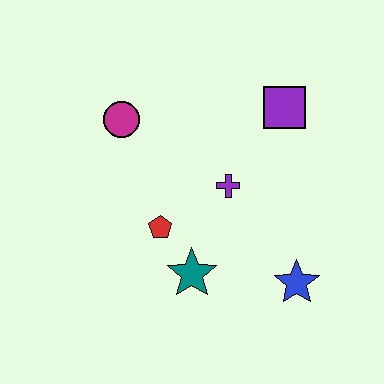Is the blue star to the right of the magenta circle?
Yes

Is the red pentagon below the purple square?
Yes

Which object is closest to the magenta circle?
The red pentagon is closest to the magenta circle.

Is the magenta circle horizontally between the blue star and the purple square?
No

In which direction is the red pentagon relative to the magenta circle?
The red pentagon is below the magenta circle.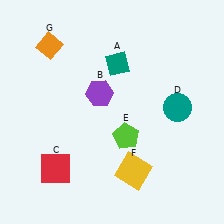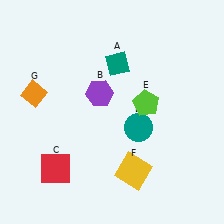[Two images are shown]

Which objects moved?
The objects that moved are: the teal circle (D), the lime pentagon (E), the orange diamond (G).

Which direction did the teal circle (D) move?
The teal circle (D) moved left.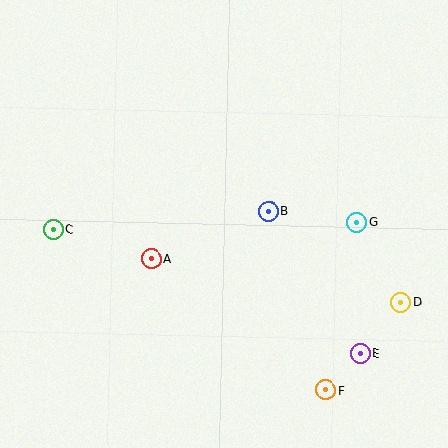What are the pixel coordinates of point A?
Point A is at (151, 259).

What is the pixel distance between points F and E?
The distance between F and E is 50 pixels.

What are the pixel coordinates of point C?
Point C is at (53, 229).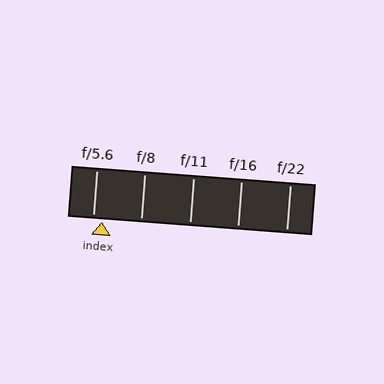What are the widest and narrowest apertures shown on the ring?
The widest aperture shown is f/5.6 and the narrowest is f/22.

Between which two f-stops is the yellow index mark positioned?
The index mark is between f/5.6 and f/8.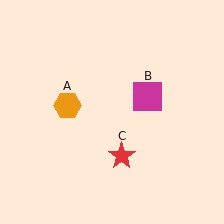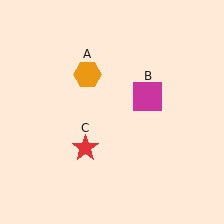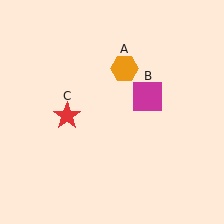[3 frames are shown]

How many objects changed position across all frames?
2 objects changed position: orange hexagon (object A), red star (object C).